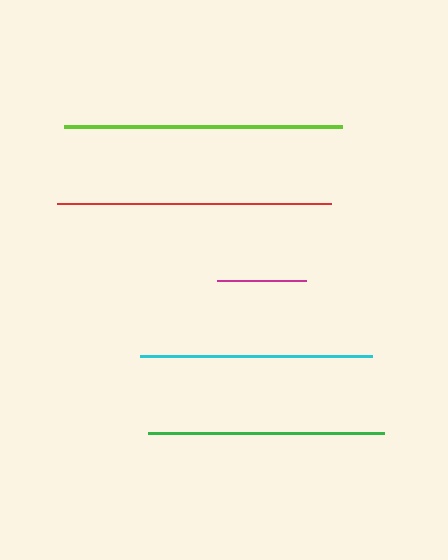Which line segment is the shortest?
The magenta line is the shortest at approximately 89 pixels.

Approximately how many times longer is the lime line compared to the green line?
The lime line is approximately 1.2 times the length of the green line.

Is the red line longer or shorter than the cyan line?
The red line is longer than the cyan line.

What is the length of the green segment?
The green segment is approximately 236 pixels long.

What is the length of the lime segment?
The lime segment is approximately 278 pixels long.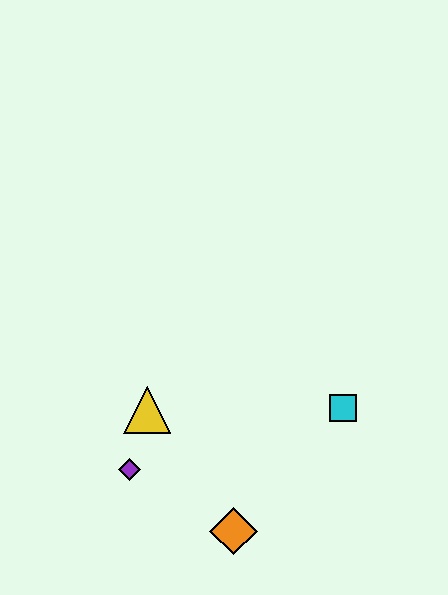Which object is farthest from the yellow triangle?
The cyan square is farthest from the yellow triangle.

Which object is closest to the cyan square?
The orange diamond is closest to the cyan square.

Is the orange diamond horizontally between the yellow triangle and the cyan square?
Yes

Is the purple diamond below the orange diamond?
No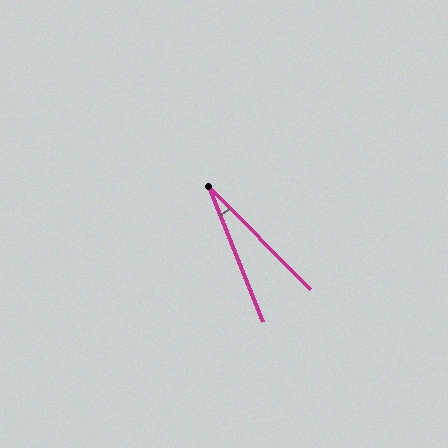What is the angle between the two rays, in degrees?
Approximately 23 degrees.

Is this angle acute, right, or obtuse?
It is acute.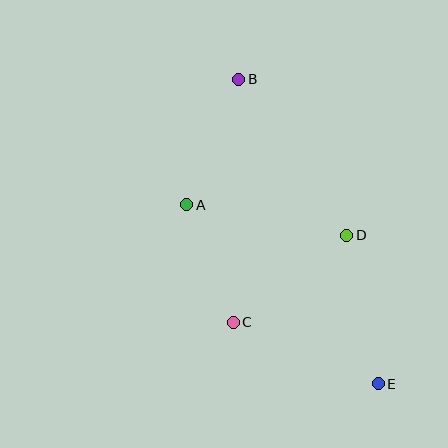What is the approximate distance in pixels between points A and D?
The distance between A and D is approximately 163 pixels.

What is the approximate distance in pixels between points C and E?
The distance between C and E is approximately 157 pixels.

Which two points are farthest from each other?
Points B and E are farthest from each other.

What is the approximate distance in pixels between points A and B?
The distance between A and B is approximately 136 pixels.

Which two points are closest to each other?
Points A and C are closest to each other.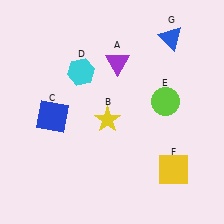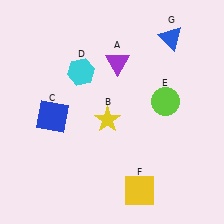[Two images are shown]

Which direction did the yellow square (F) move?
The yellow square (F) moved left.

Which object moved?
The yellow square (F) moved left.